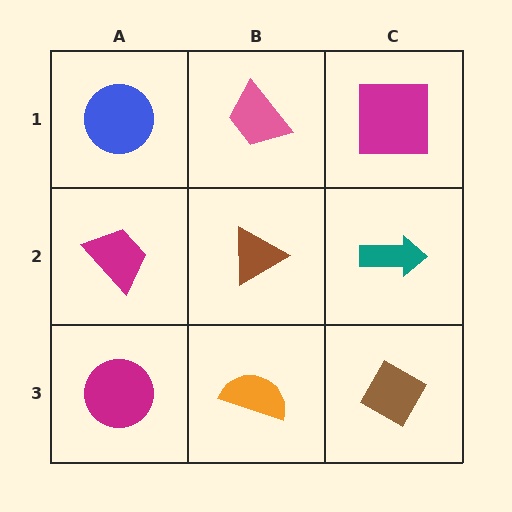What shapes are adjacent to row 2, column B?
A pink trapezoid (row 1, column B), an orange semicircle (row 3, column B), a magenta trapezoid (row 2, column A), a teal arrow (row 2, column C).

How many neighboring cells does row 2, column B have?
4.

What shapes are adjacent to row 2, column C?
A magenta square (row 1, column C), a brown diamond (row 3, column C), a brown triangle (row 2, column B).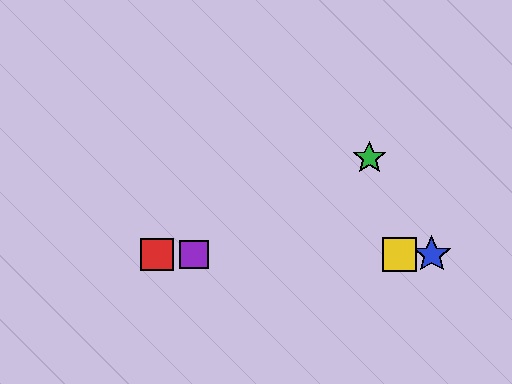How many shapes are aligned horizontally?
4 shapes (the red square, the blue star, the yellow square, the purple square) are aligned horizontally.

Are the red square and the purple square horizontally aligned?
Yes, both are at y≈254.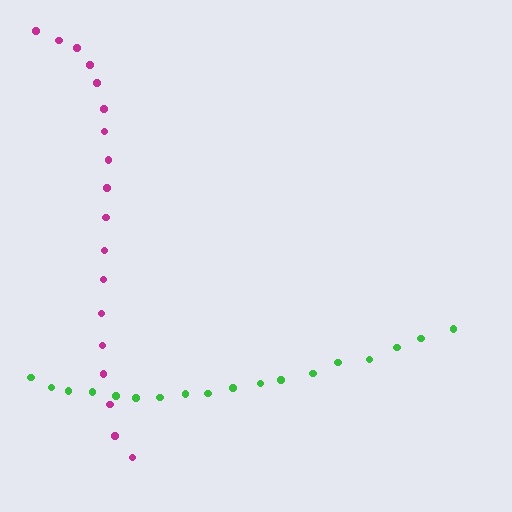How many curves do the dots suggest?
There are 2 distinct paths.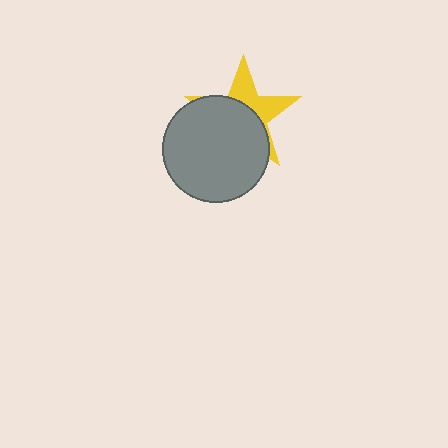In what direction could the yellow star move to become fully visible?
The yellow star could move toward the upper-right. That would shift it out from behind the gray circle entirely.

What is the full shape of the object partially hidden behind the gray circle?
The partially hidden object is a yellow star.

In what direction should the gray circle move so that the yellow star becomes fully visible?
The gray circle should move toward the lower-left. That is the shortest direction to clear the overlap and leave the yellow star fully visible.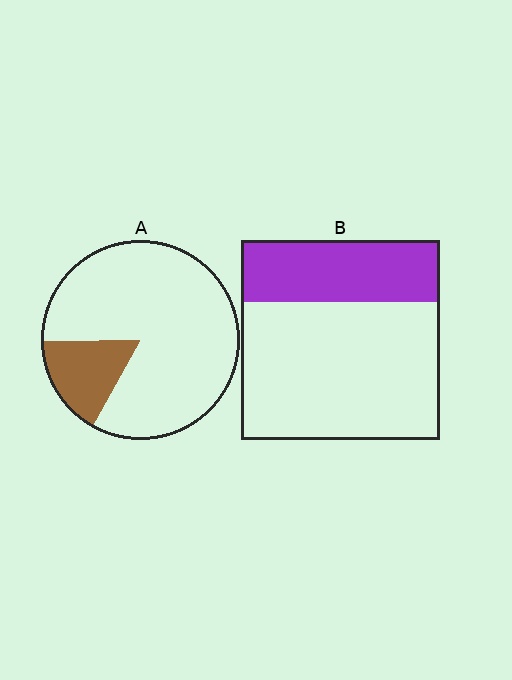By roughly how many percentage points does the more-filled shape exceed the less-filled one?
By roughly 15 percentage points (B over A).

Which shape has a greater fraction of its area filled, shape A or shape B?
Shape B.